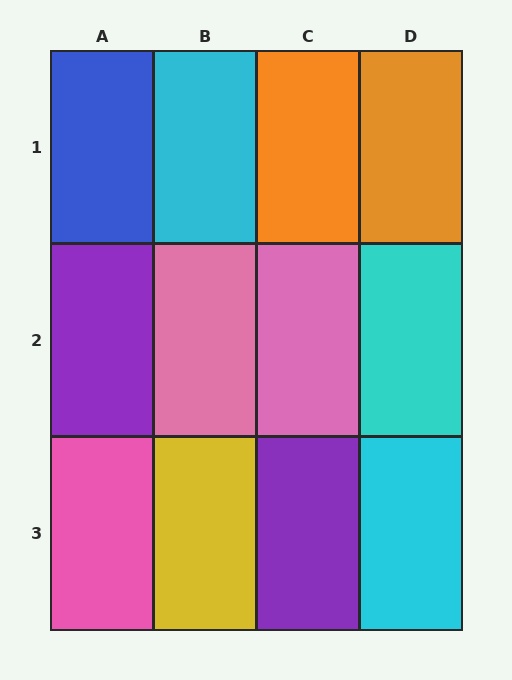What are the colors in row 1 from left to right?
Blue, cyan, orange, orange.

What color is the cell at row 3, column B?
Yellow.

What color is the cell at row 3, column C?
Purple.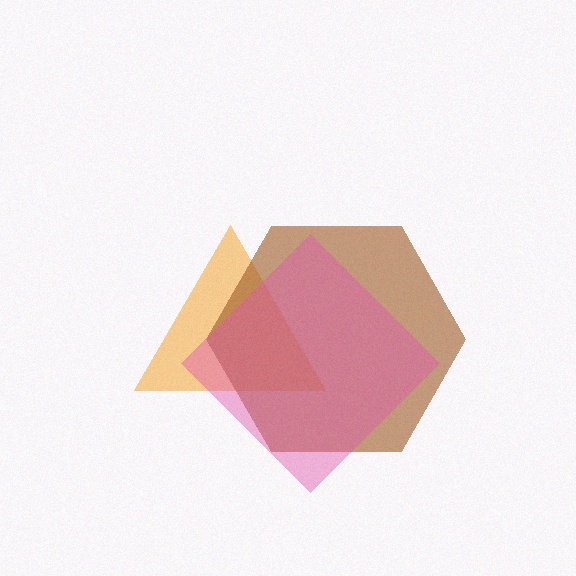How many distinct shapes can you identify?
There are 3 distinct shapes: an orange triangle, a brown hexagon, a pink diamond.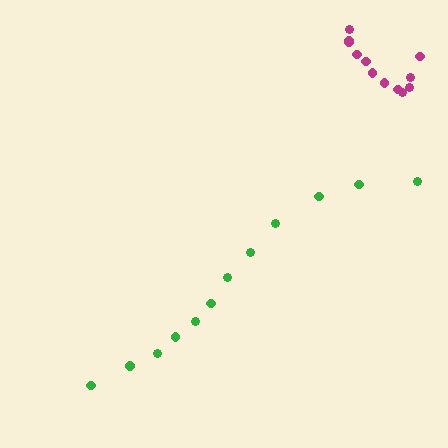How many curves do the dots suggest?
There are 2 distinct paths.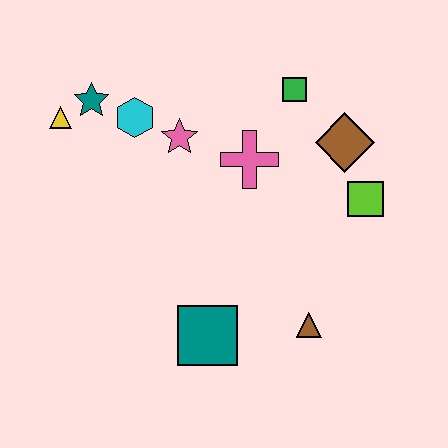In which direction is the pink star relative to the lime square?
The pink star is to the left of the lime square.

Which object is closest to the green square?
The brown diamond is closest to the green square.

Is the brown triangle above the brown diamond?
No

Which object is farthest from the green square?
The teal square is farthest from the green square.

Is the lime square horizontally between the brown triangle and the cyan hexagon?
No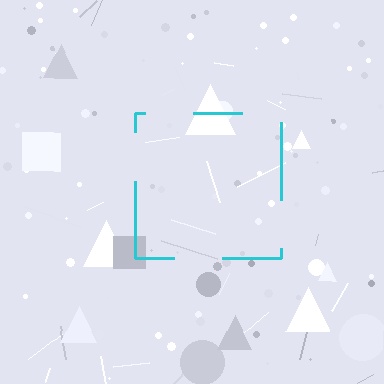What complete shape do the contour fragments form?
The contour fragments form a square.